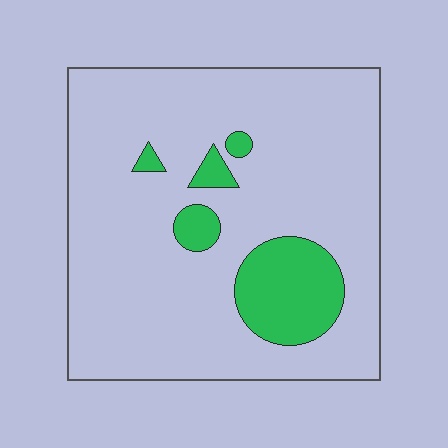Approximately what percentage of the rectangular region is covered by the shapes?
Approximately 15%.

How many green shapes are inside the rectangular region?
5.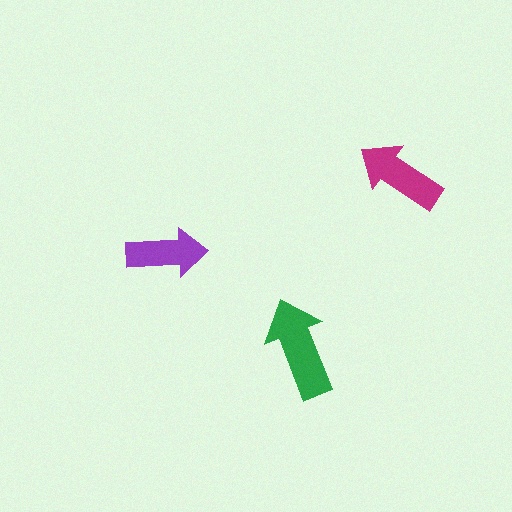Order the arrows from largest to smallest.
the green one, the magenta one, the purple one.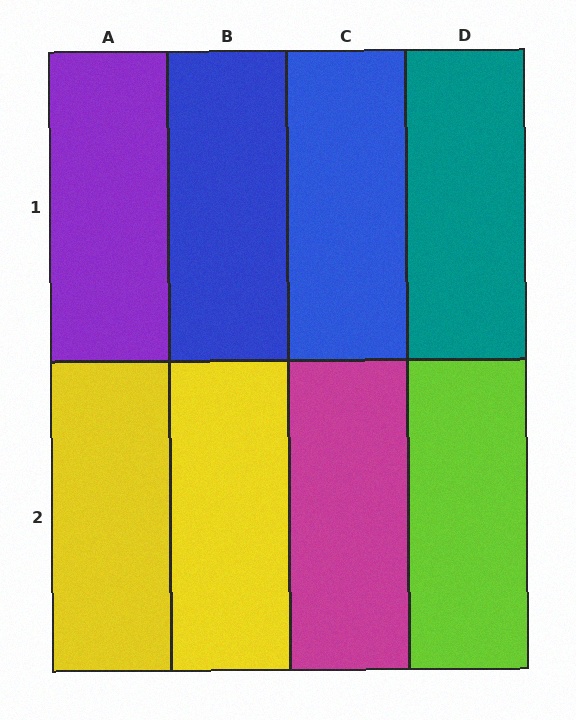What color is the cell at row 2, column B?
Yellow.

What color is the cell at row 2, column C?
Magenta.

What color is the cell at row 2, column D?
Lime.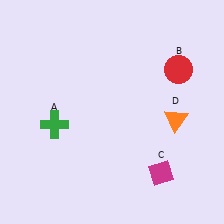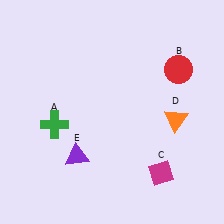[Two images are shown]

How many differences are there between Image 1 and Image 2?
There is 1 difference between the two images.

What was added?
A purple triangle (E) was added in Image 2.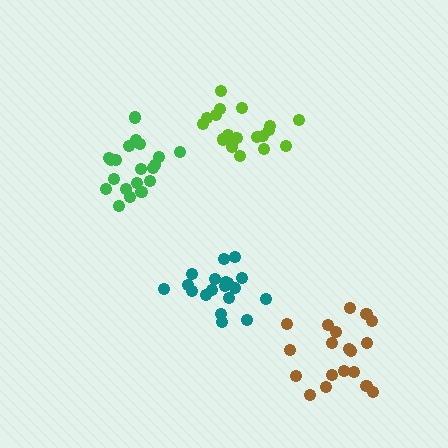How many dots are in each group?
Group 1: 18 dots, Group 2: 19 dots, Group 3: 20 dots, Group 4: 19 dots (76 total).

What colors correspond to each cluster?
The clusters are colored: lime, brown, green, teal.